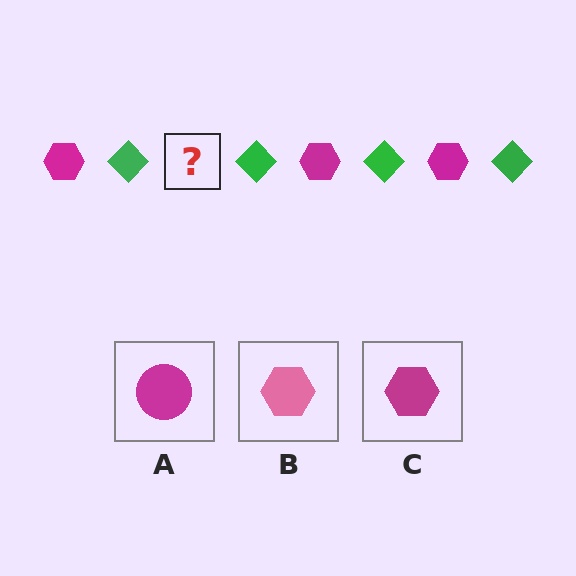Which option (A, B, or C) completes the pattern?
C.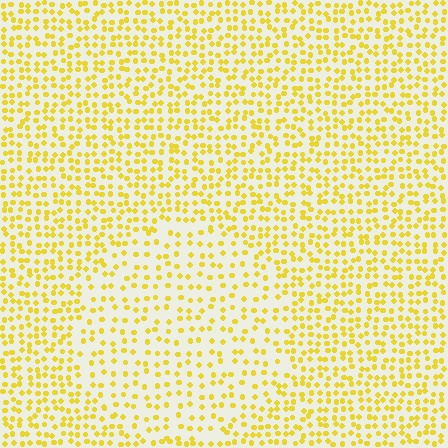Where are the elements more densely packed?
The elements are more densely packed outside the circle boundary.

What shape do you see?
I see a circle.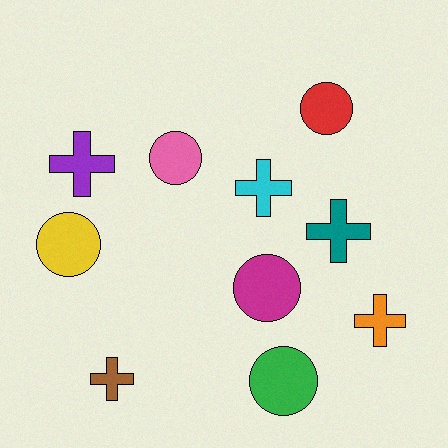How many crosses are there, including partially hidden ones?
There are 5 crosses.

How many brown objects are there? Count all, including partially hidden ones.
There is 1 brown object.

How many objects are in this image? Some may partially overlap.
There are 10 objects.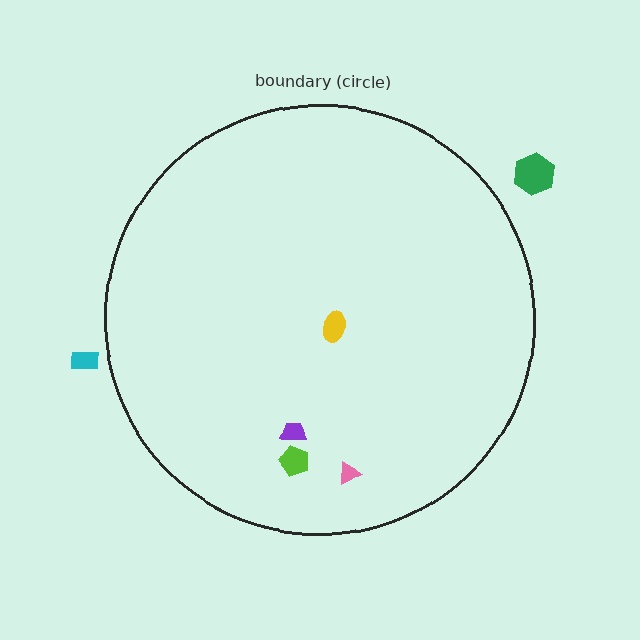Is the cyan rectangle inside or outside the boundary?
Outside.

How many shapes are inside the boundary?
4 inside, 2 outside.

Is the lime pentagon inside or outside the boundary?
Inside.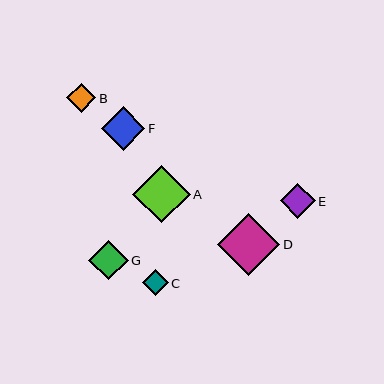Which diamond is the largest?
Diamond D is the largest with a size of approximately 62 pixels.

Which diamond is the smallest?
Diamond C is the smallest with a size of approximately 26 pixels.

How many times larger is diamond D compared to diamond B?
Diamond D is approximately 2.1 times the size of diamond B.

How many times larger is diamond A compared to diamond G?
Diamond A is approximately 1.4 times the size of diamond G.